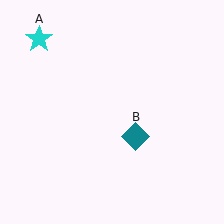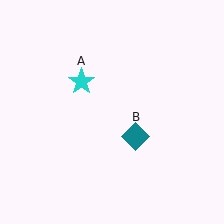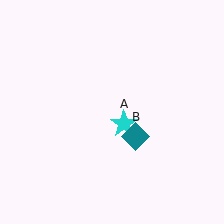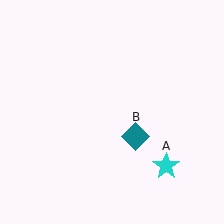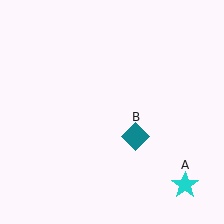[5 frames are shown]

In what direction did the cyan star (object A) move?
The cyan star (object A) moved down and to the right.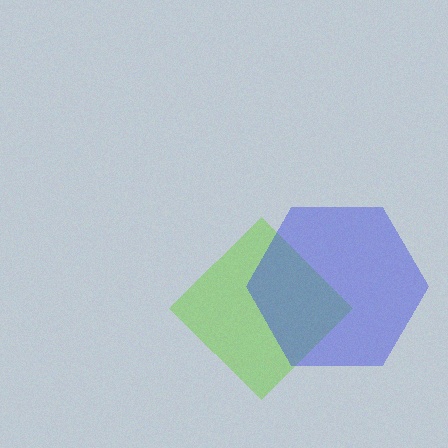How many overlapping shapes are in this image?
There are 2 overlapping shapes in the image.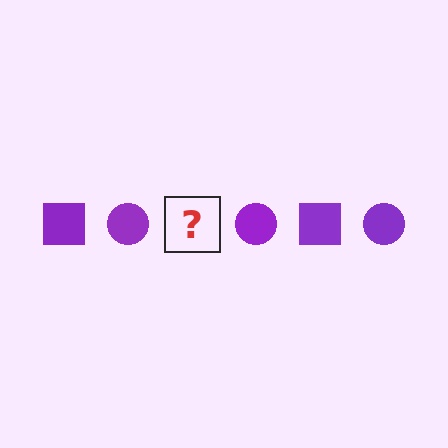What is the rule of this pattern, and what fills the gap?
The rule is that the pattern cycles through square, circle shapes in purple. The gap should be filled with a purple square.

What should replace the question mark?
The question mark should be replaced with a purple square.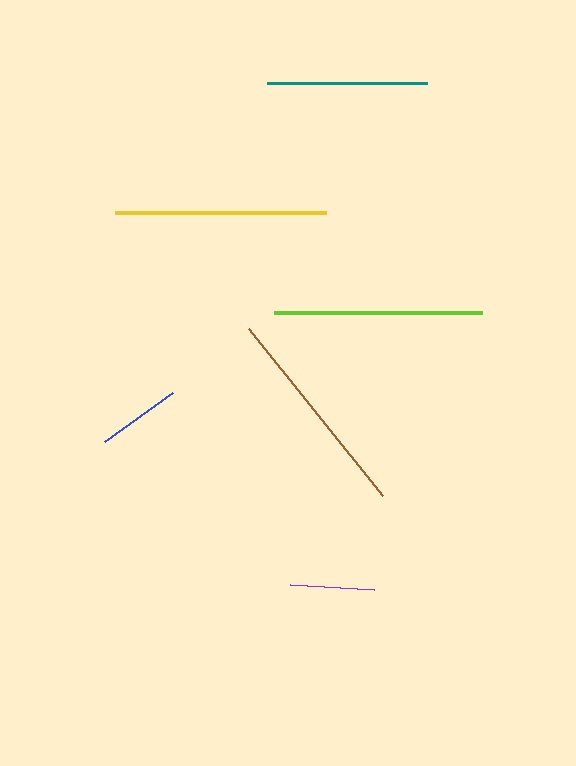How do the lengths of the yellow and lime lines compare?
The yellow and lime lines are approximately the same length.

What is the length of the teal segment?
The teal segment is approximately 159 pixels long.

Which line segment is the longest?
The brown line is the longest at approximately 214 pixels.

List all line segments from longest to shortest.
From longest to shortest: brown, yellow, lime, teal, purple, blue.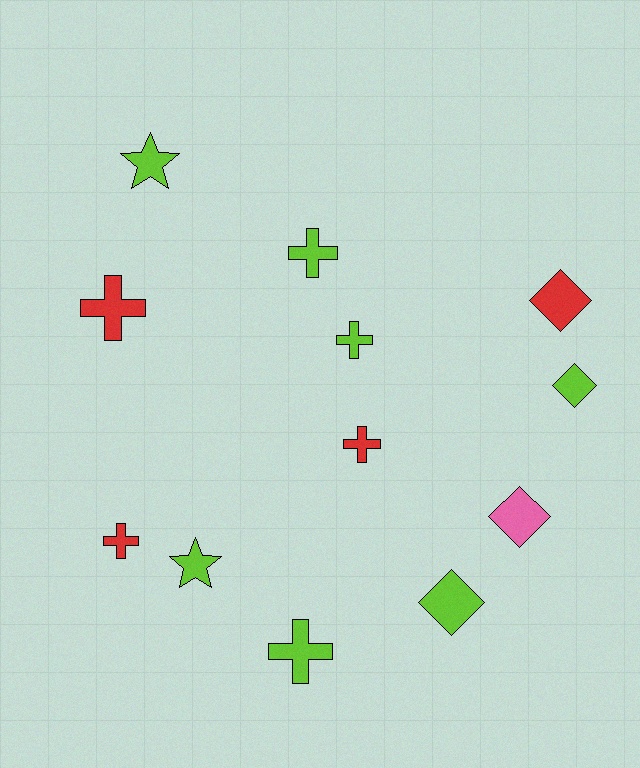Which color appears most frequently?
Lime, with 7 objects.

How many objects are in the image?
There are 12 objects.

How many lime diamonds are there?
There are 2 lime diamonds.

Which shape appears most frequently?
Cross, with 6 objects.